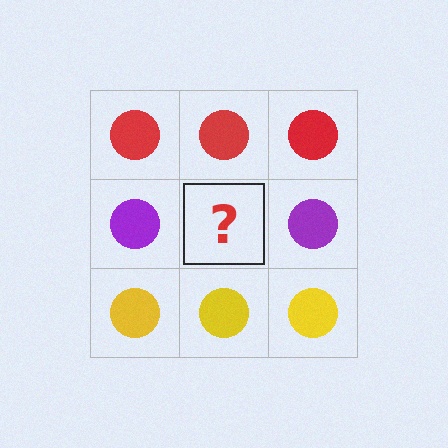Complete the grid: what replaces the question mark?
The question mark should be replaced with a purple circle.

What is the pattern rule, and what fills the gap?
The rule is that each row has a consistent color. The gap should be filled with a purple circle.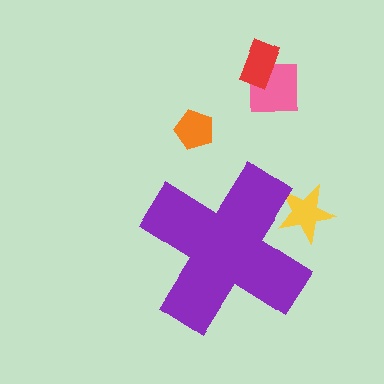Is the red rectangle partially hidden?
No, the red rectangle is fully visible.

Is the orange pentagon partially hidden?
No, the orange pentagon is fully visible.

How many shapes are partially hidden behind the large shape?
1 shape is partially hidden.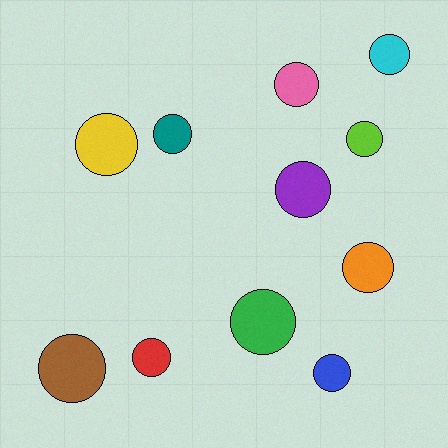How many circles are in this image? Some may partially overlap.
There are 11 circles.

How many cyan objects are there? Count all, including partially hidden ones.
There is 1 cyan object.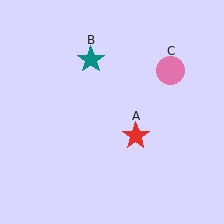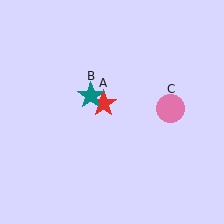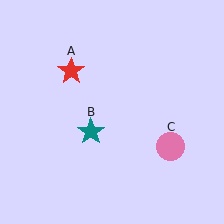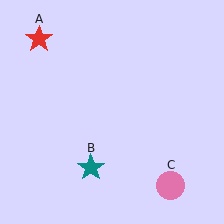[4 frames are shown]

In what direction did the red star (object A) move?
The red star (object A) moved up and to the left.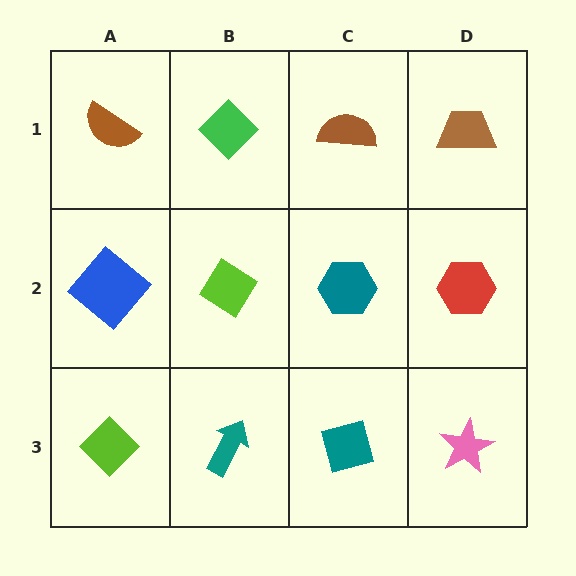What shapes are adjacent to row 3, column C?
A teal hexagon (row 2, column C), a teal arrow (row 3, column B), a pink star (row 3, column D).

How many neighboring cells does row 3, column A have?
2.